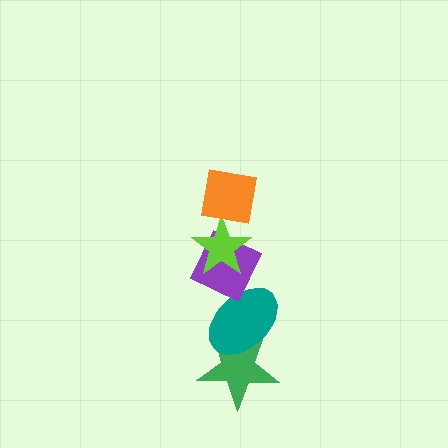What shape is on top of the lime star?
The orange square is on top of the lime star.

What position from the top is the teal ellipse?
The teal ellipse is 4th from the top.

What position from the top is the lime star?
The lime star is 2nd from the top.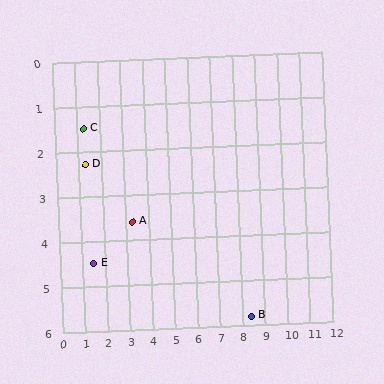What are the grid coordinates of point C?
Point C is at approximately (1.3, 1.5).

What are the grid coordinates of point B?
Point B is at approximately (8.4, 5.8).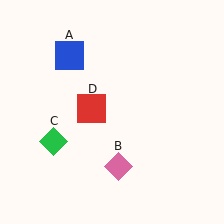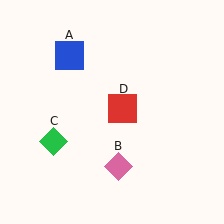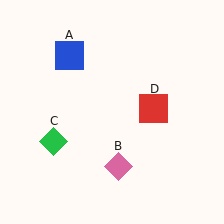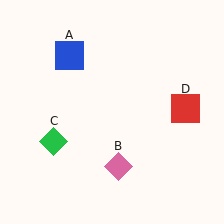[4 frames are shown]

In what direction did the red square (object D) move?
The red square (object D) moved right.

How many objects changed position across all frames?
1 object changed position: red square (object D).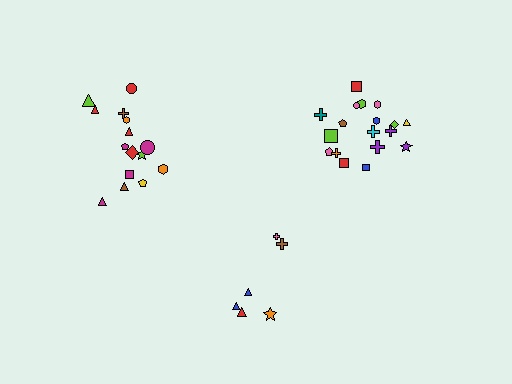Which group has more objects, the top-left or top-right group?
The top-right group.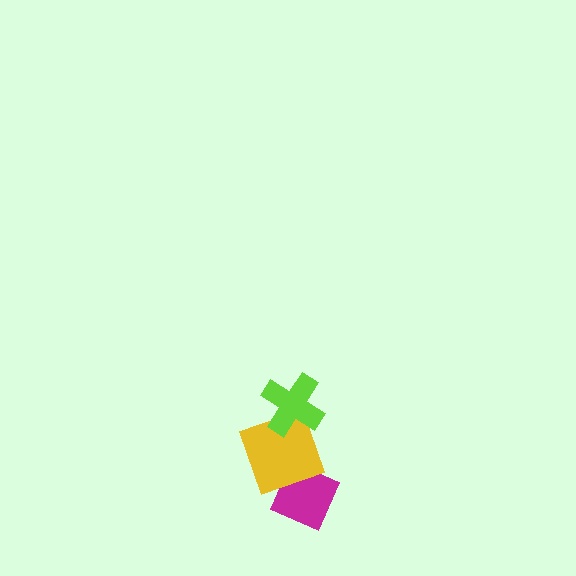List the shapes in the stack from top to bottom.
From top to bottom: the lime cross, the yellow square, the magenta diamond.